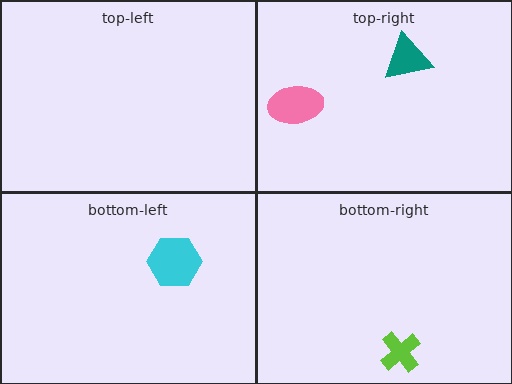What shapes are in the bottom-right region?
The lime cross.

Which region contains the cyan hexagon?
The bottom-left region.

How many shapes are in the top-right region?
2.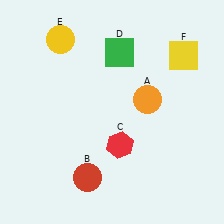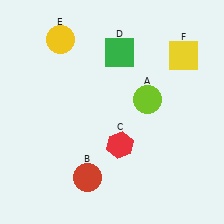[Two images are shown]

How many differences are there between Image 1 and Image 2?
There is 1 difference between the two images.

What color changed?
The circle (A) changed from orange in Image 1 to lime in Image 2.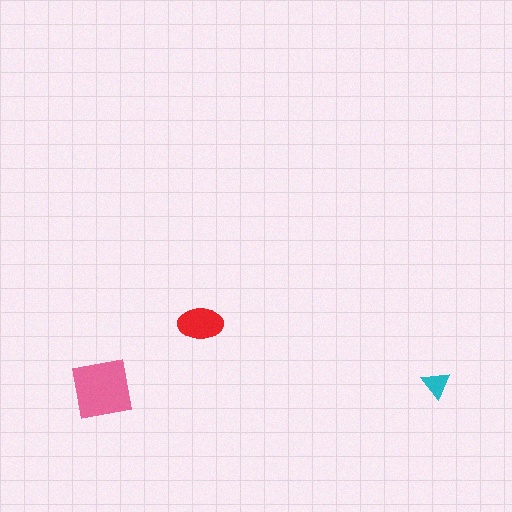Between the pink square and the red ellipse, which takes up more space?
The pink square.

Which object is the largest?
The pink square.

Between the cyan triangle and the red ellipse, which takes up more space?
The red ellipse.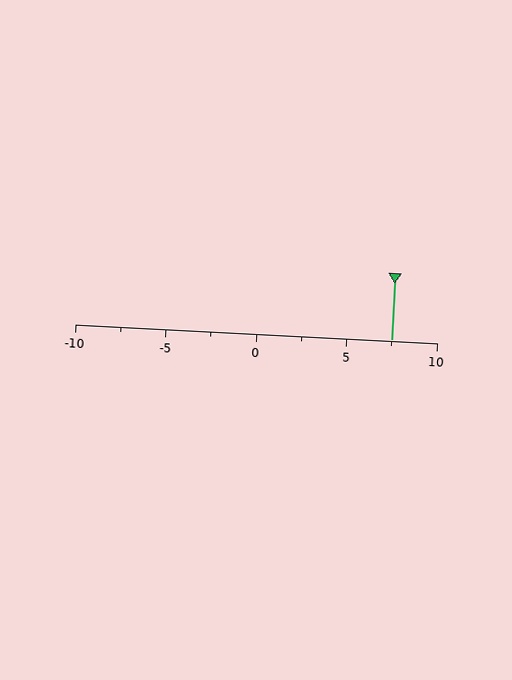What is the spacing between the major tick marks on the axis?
The major ticks are spaced 5 apart.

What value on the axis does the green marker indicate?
The marker indicates approximately 7.5.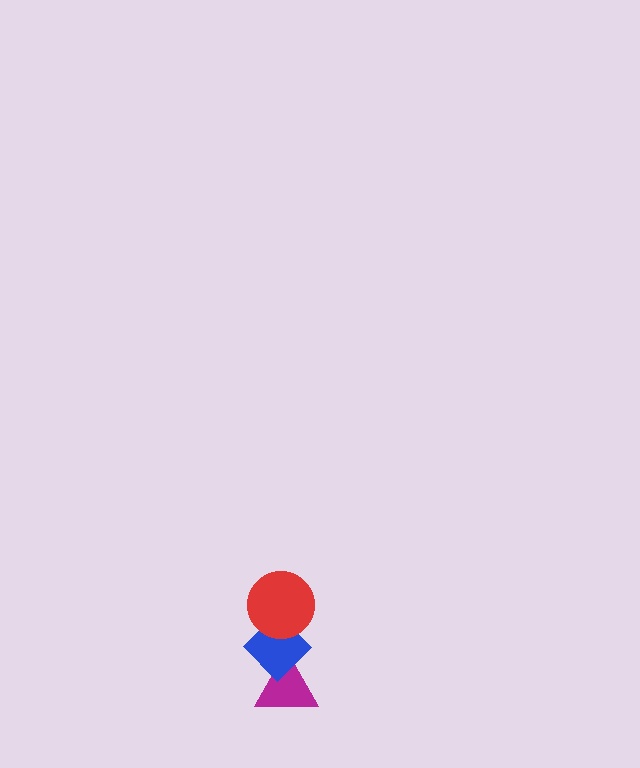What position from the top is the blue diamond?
The blue diamond is 2nd from the top.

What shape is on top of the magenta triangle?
The blue diamond is on top of the magenta triangle.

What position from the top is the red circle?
The red circle is 1st from the top.